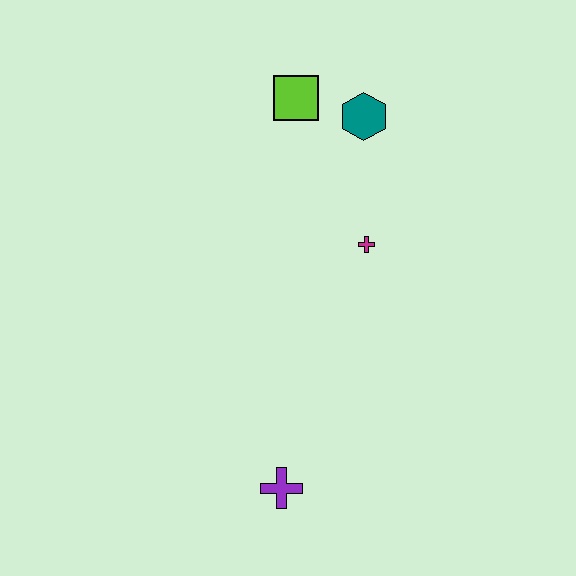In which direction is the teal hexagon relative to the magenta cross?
The teal hexagon is above the magenta cross.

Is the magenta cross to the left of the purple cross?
No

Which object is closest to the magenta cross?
The teal hexagon is closest to the magenta cross.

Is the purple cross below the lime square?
Yes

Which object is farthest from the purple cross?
The lime square is farthest from the purple cross.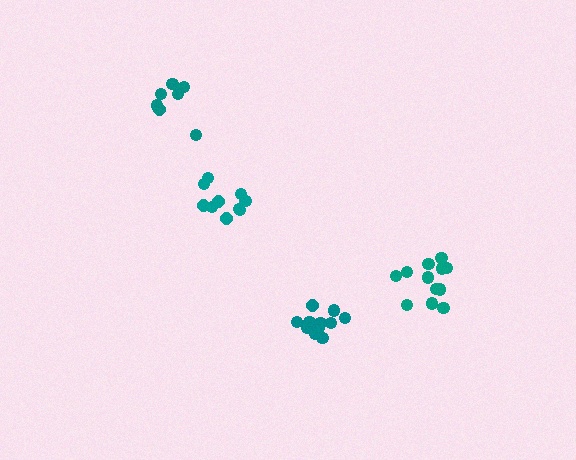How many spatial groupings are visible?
There are 4 spatial groupings.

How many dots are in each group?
Group 1: 7 dots, Group 2: 11 dots, Group 3: 12 dots, Group 4: 10 dots (40 total).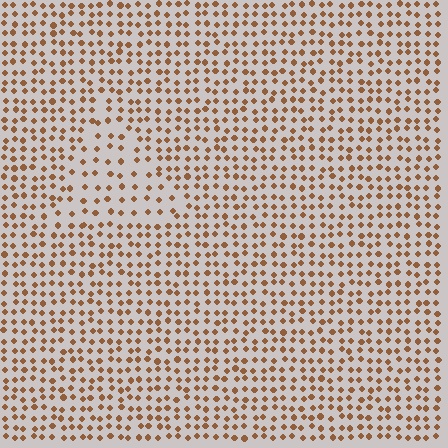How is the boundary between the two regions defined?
The boundary is defined by a change in element density (approximately 1.8x ratio). All elements are the same color, size, and shape.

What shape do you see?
I see a triangle.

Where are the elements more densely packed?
The elements are more densely packed outside the triangle boundary.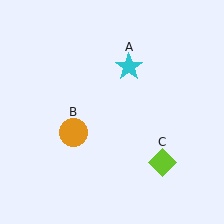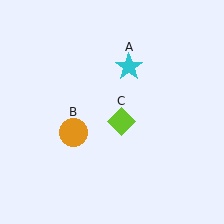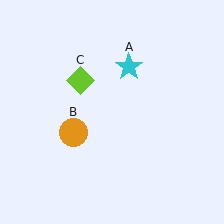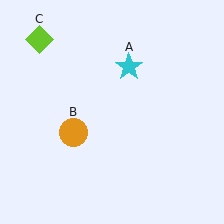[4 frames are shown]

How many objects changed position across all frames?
1 object changed position: lime diamond (object C).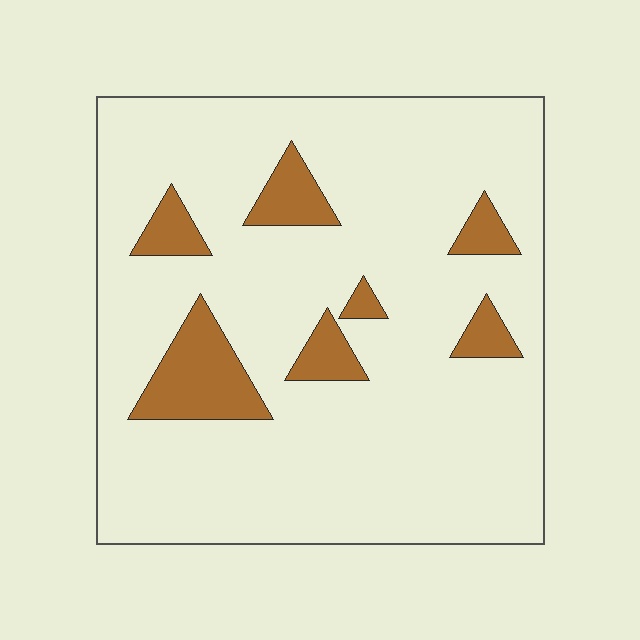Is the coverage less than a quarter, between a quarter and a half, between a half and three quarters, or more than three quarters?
Less than a quarter.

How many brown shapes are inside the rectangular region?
7.